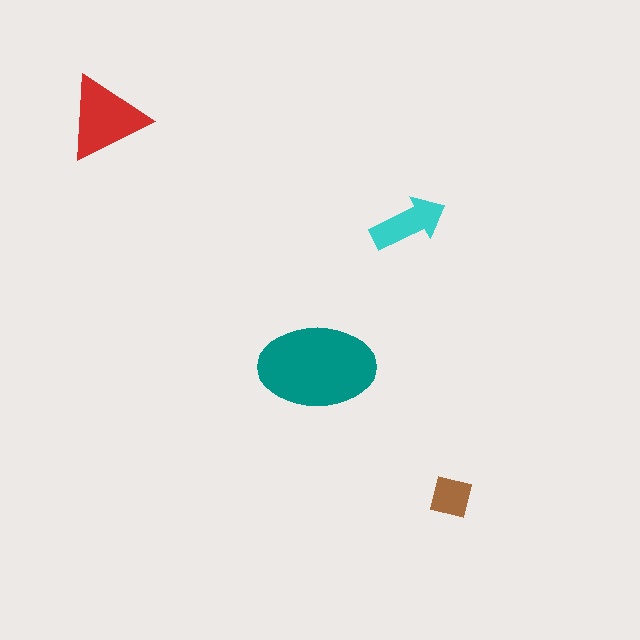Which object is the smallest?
The brown square.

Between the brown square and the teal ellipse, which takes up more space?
The teal ellipse.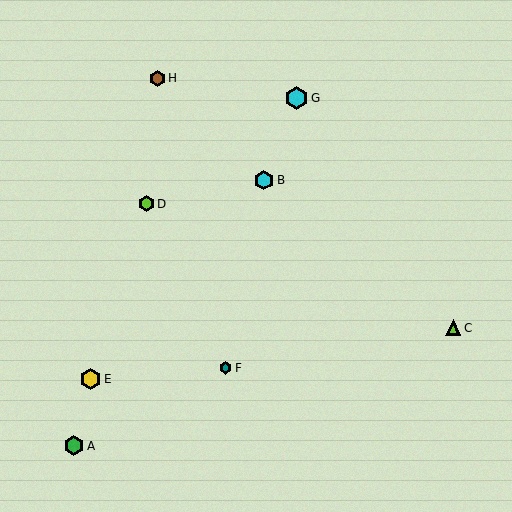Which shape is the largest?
The cyan hexagon (labeled G) is the largest.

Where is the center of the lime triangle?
The center of the lime triangle is at (453, 328).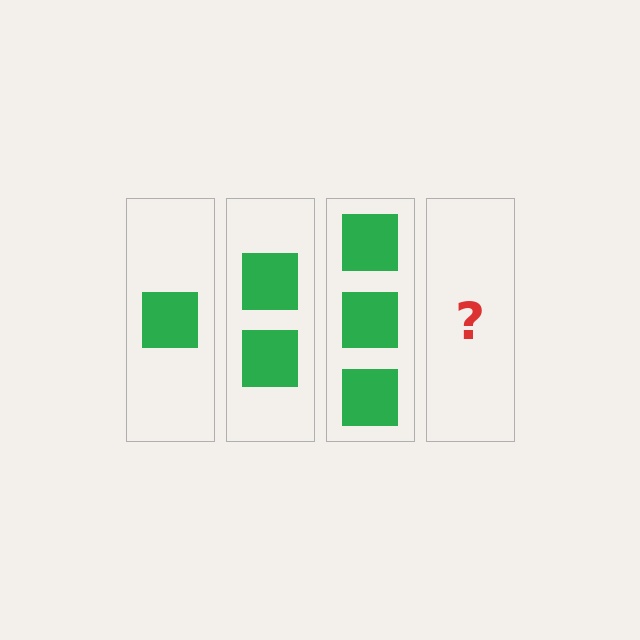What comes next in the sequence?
The next element should be 4 squares.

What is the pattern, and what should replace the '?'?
The pattern is that each step adds one more square. The '?' should be 4 squares.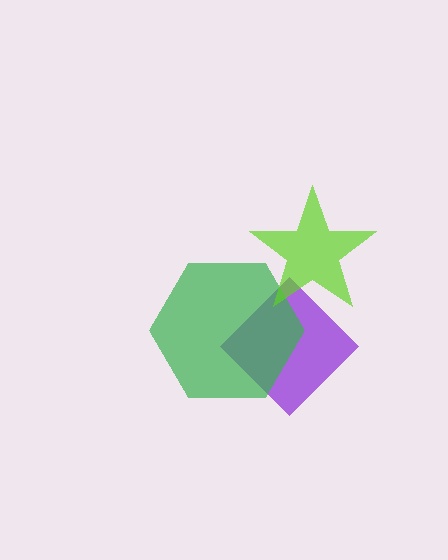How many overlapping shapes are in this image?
There are 3 overlapping shapes in the image.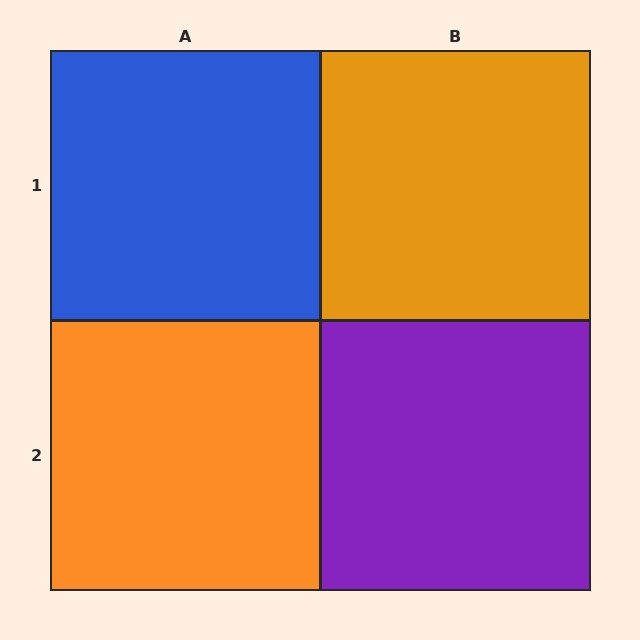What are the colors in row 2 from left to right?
Orange, purple.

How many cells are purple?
1 cell is purple.